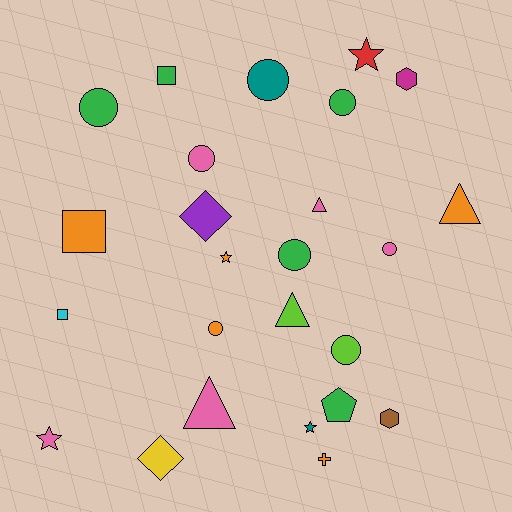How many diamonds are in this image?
There are 2 diamonds.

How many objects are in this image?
There are 25 objects.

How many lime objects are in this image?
There are 2 lime objects.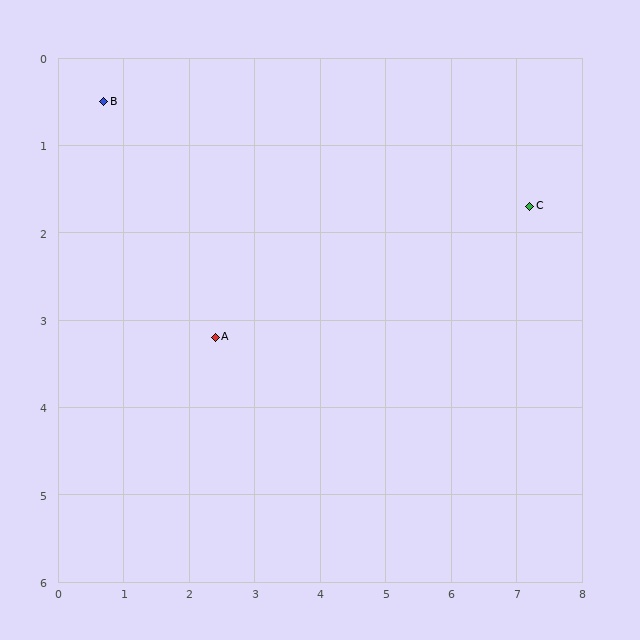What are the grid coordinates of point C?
Point C is at approximately (7.2, 1.7).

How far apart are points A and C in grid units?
Points A and C are about 5.0 grid units apart.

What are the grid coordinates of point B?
Point B is at approximately (0.7, 0.5).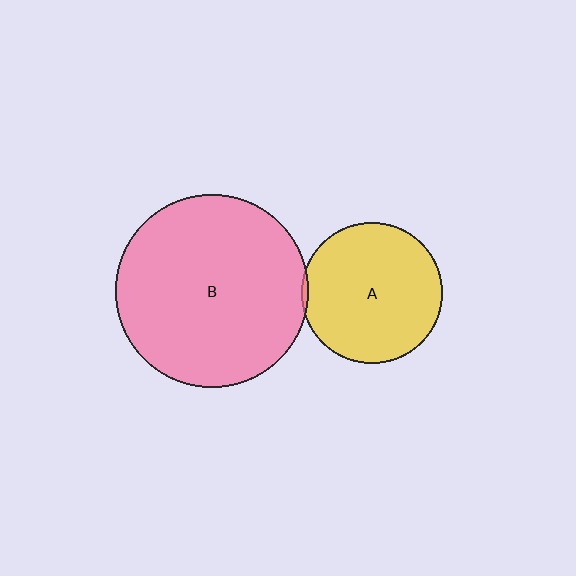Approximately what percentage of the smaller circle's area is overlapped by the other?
Approximately 5%.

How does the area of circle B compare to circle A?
Approximately 1.9 times.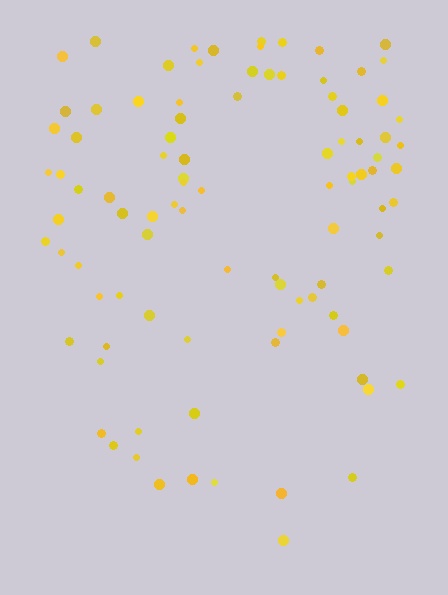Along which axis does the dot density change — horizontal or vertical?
Vertical.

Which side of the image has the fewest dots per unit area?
The bottom.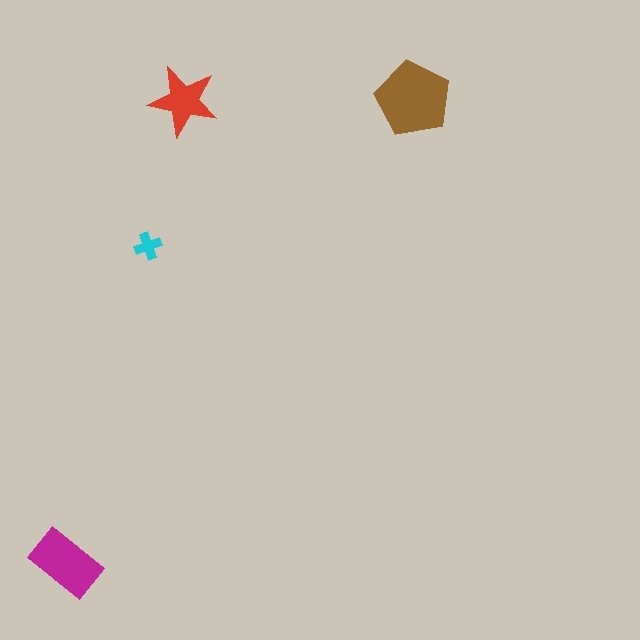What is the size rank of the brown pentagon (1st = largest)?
1st.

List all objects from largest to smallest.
The brown pentagon, the magenta rectangle, the red star, the cyan cross.